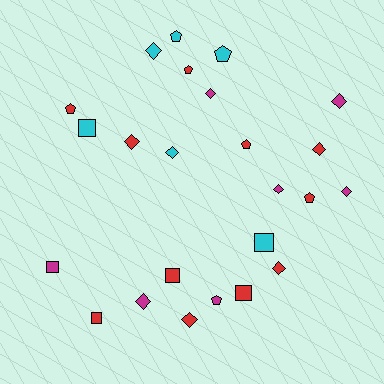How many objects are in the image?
There are 24 objects.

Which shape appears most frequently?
Diamond, with 11 objects.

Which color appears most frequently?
Red, with 11 objects.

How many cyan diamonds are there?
There are 2 cyan diamonds.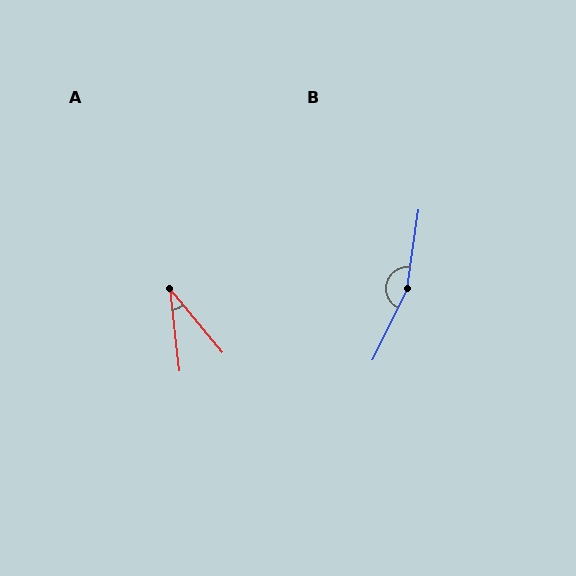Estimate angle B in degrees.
Approximately 162 degrees.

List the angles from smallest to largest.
A (33°), B (162°).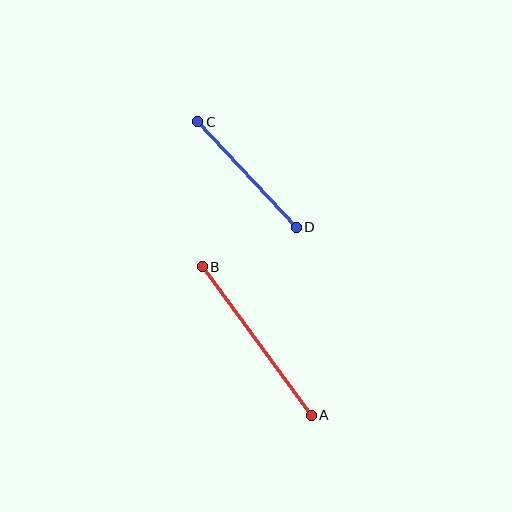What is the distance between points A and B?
The distance is approximately 184 pixels.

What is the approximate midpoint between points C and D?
The midpoint is at approximately (247, 175) pixels.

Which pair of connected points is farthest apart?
Points A and B are farthest apart.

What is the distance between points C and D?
The distance is approximately 144 pixels.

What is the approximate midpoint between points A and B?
The midpoint is at approximately (257, 341) pixels.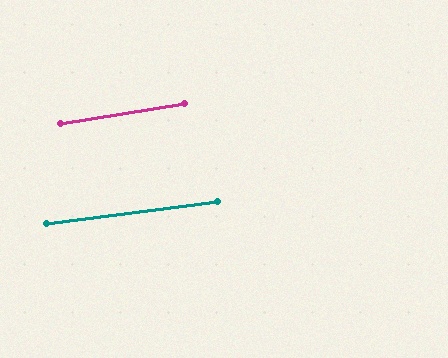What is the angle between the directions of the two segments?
Approximately 2 degrees.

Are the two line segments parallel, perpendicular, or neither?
Parallel — their directions differ by only 2.0°.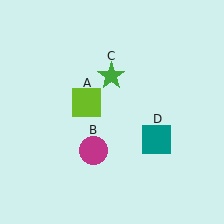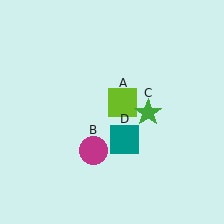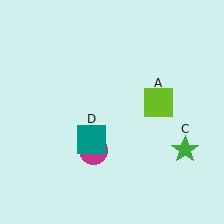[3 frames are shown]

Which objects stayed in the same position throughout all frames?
Magenta circle (object B) remained stationary.